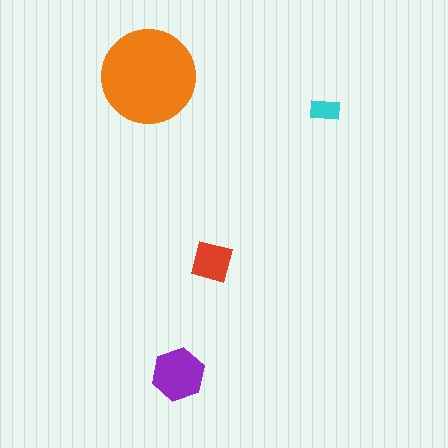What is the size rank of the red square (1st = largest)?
3rd.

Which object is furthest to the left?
The orange circle is leftmost.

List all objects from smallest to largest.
The cyan rectangle, the red square, the purple hexagon, the orange circle.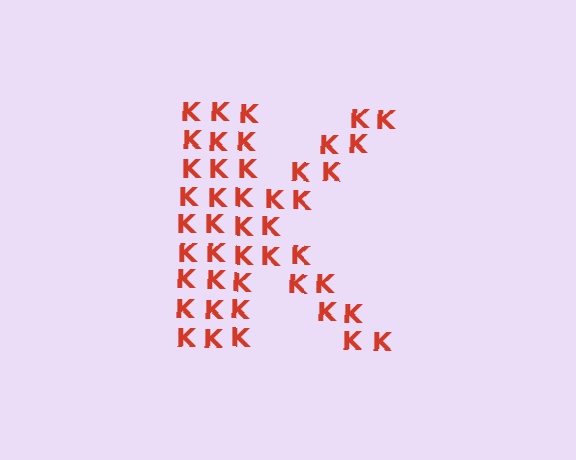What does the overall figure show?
The overall figure shows the letter K.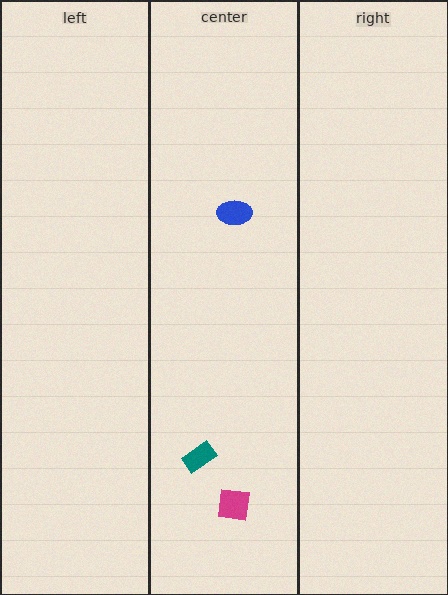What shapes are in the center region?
The blue ellipse, the teal rectangle, the magenta square.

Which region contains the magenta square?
The center region.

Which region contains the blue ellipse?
The center region.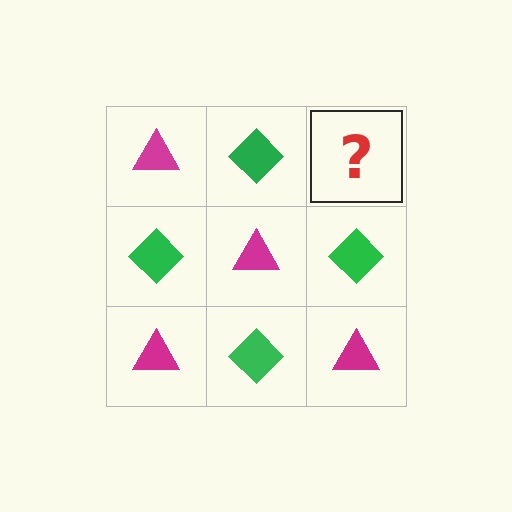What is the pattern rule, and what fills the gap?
The rule is that it alternates magenta triangle and green diamond in a checkerboard pattern. The gap should be filled with a magenta triangle.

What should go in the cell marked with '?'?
The missing cell should contain a magenta triangle.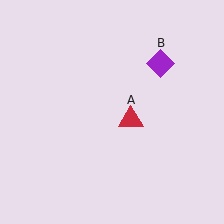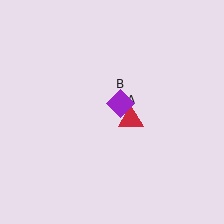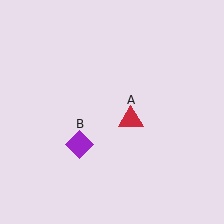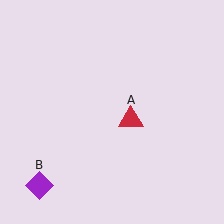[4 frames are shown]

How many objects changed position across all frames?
1 object changed position: purple diamond (object B).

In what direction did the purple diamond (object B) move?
The purple diamond (object B) moved down and to the left.